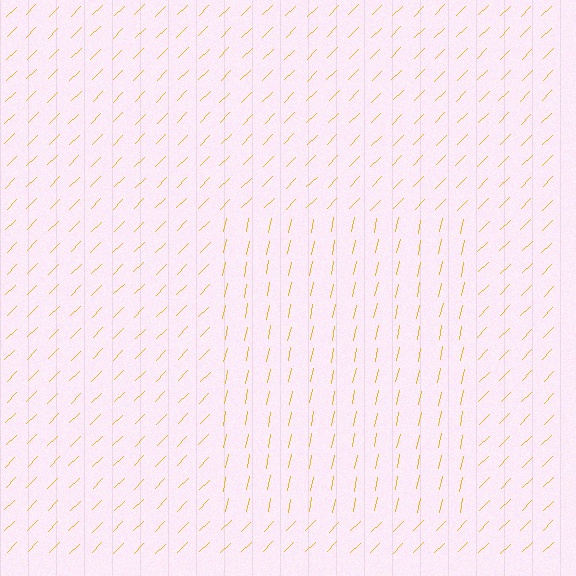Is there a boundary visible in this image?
Yes, there is a texture boundary formed by a change in line orientation.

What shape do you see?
I see a rectangle.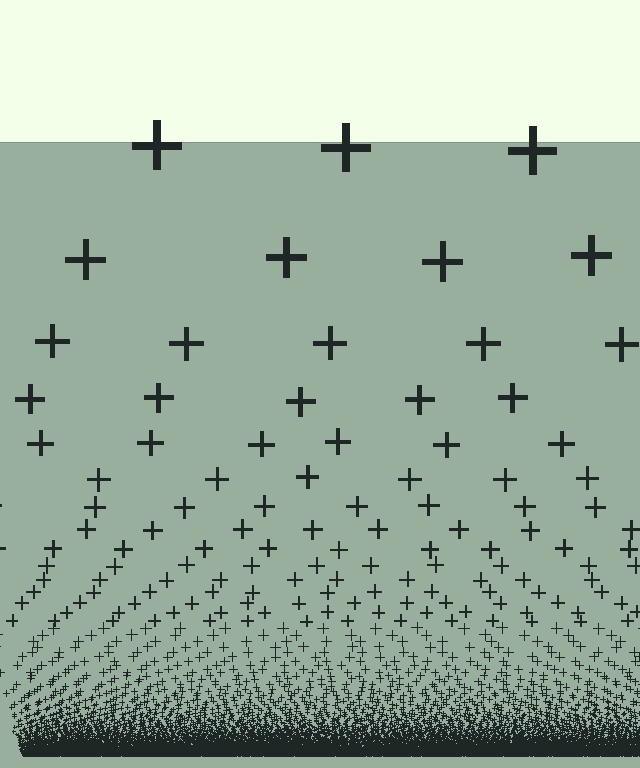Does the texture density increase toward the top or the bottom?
Density increases toward the bottom.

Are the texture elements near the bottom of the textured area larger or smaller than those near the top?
Smaller. The gradient is inverted — elements near the bottom are smaller and denser.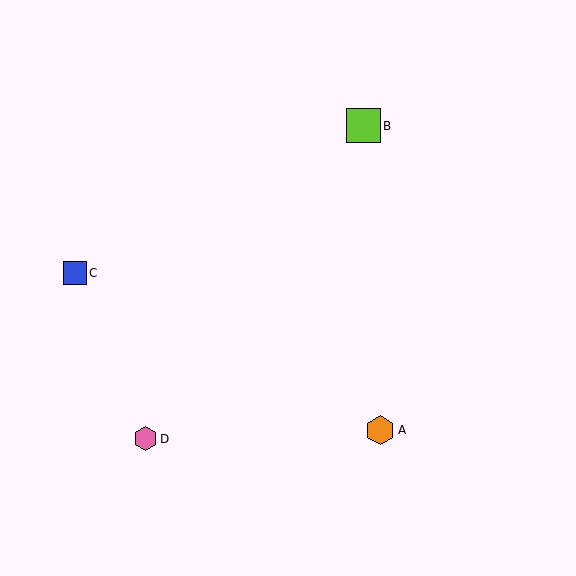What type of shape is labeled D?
Shape D is a pink hexagon.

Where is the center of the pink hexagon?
The center of the pink hexagon is at (146, 439).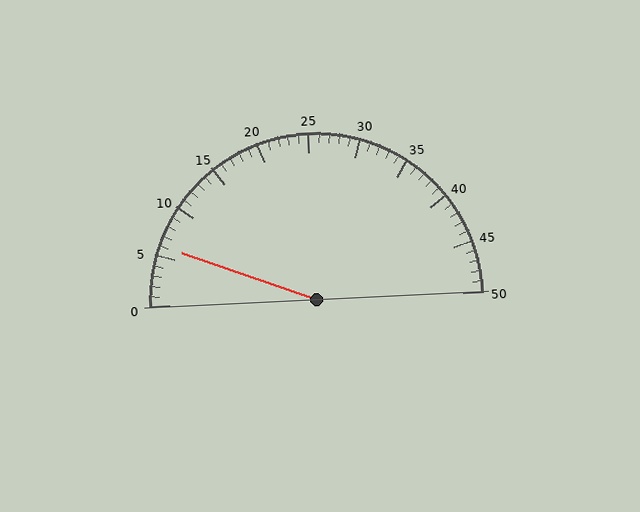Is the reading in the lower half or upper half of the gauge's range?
The reading is in the lower half of the range (0 to 50).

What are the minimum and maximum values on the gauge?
The gauge ranges from 0 to 50.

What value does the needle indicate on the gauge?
The needle indicates approximately 6.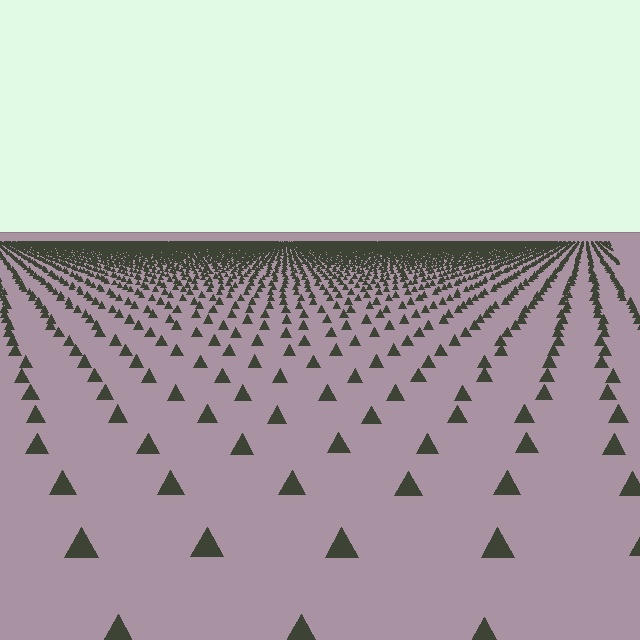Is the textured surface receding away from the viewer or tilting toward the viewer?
The surface is receding away from the viewer. Texture elements get smaller and denser toward the top.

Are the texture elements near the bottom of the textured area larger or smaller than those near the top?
Larger. Near the bottom, elements are closer to the viewer and appear at a bigger on-screen size.